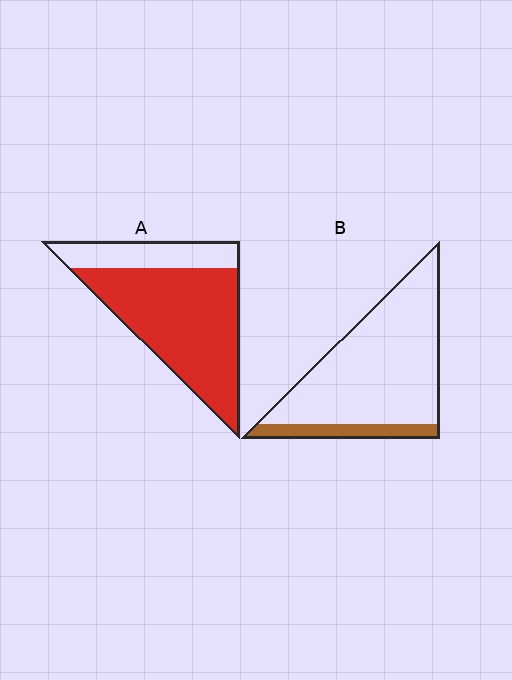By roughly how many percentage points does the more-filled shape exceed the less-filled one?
By roughly 60 percentage points (A over B).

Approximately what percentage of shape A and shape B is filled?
A is approximately 75% and B is approximately 15%.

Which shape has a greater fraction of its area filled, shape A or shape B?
Shape A.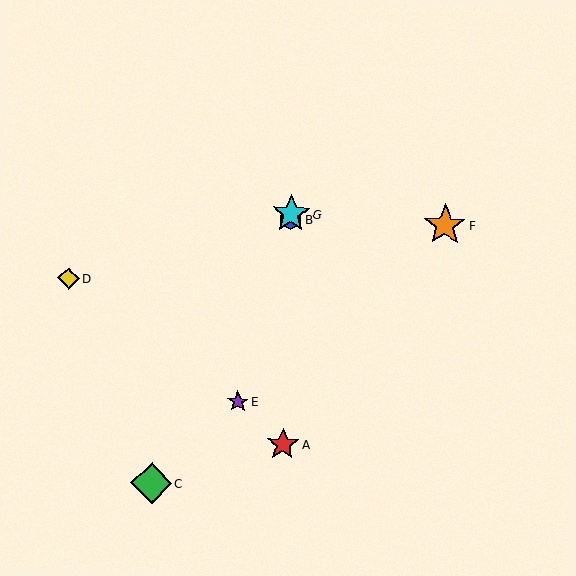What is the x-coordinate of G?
Object G is at x≈291.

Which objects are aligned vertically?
Objects A, B, G are aligned vertically.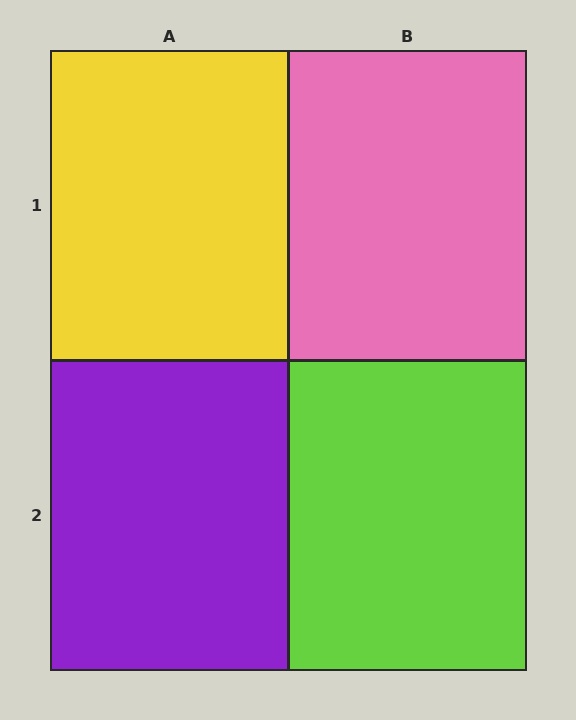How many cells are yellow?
1 cell is yellow.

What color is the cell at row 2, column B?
Lime.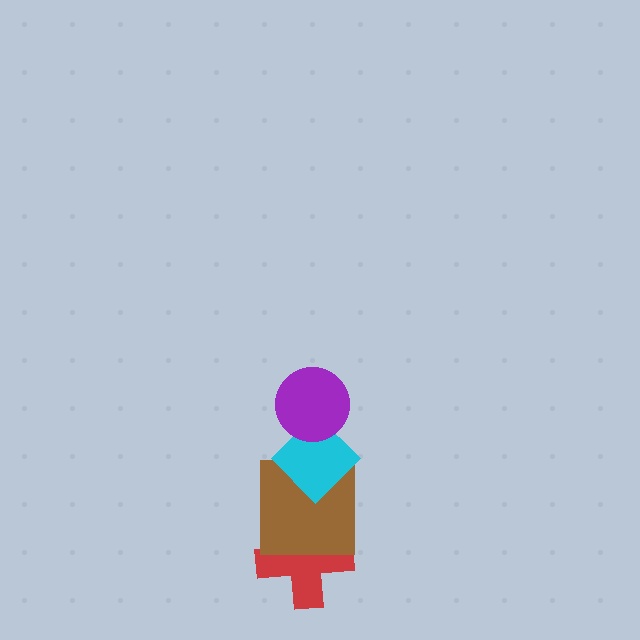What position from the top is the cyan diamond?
The cyan diamond is 2nd from the top.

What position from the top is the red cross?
The red cross is 4th from the top.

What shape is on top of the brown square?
The cyan diamond is on top of the brown square.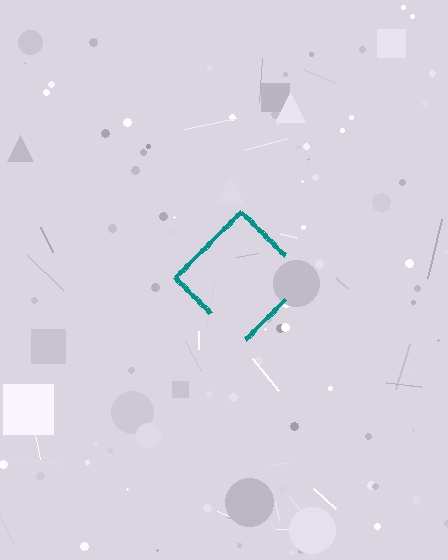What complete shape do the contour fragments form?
The contour fragments form a diamond.